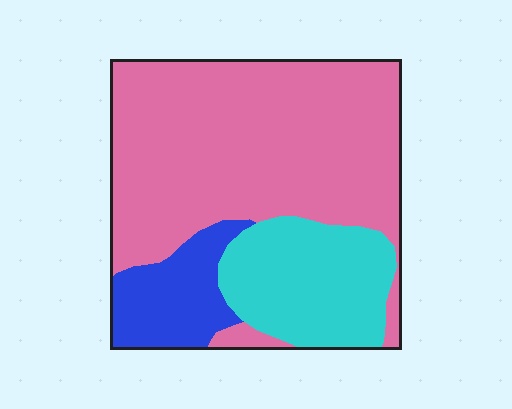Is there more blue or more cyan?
Cyan.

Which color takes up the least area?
Blue, at roughly 15%.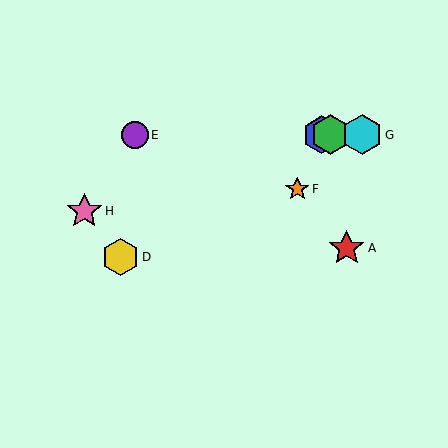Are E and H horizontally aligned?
No, E is at y≈135 and H is at y≈211.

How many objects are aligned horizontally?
4 objects (B, C, E, G) are aligned horizontally.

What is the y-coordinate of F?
Object F is at y≈189.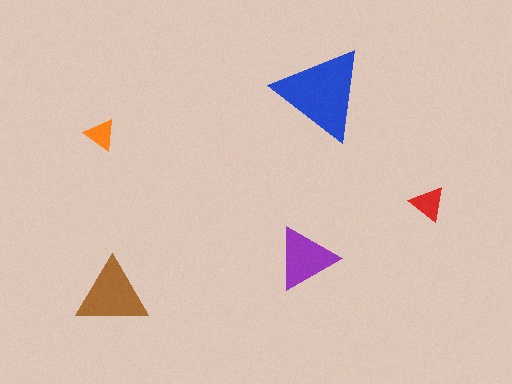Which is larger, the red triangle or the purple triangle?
The purple one.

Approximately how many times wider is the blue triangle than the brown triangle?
About 1.5 times wider.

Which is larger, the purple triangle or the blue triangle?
The blue one.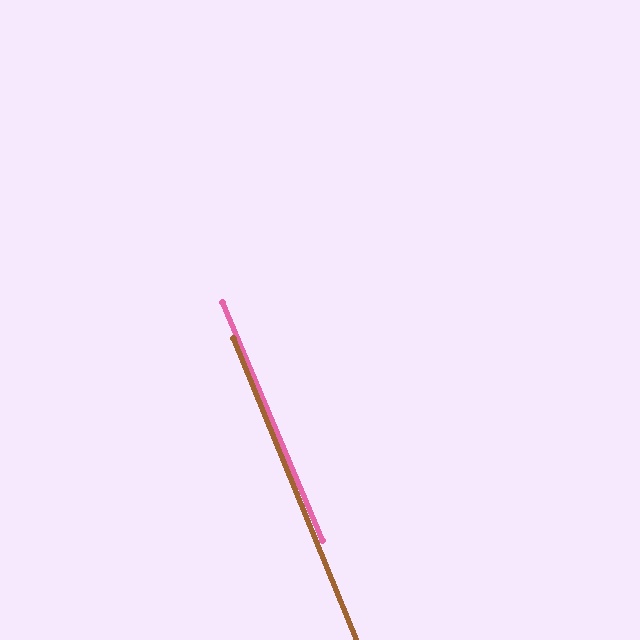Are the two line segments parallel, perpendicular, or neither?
Parallel — their directions differ by only 0.9°.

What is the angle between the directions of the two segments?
Approximately 1 degree.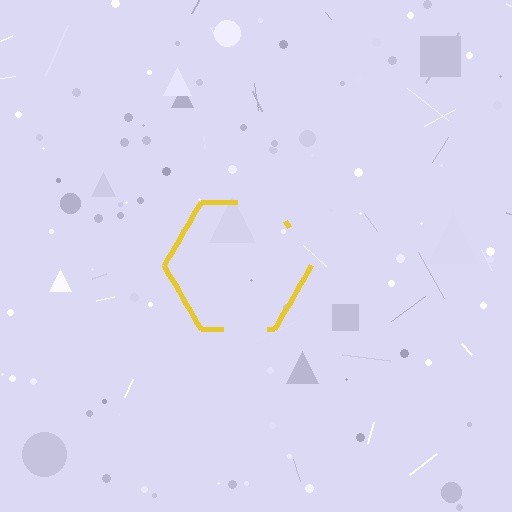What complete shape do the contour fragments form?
The contour fragments form a hexagon.